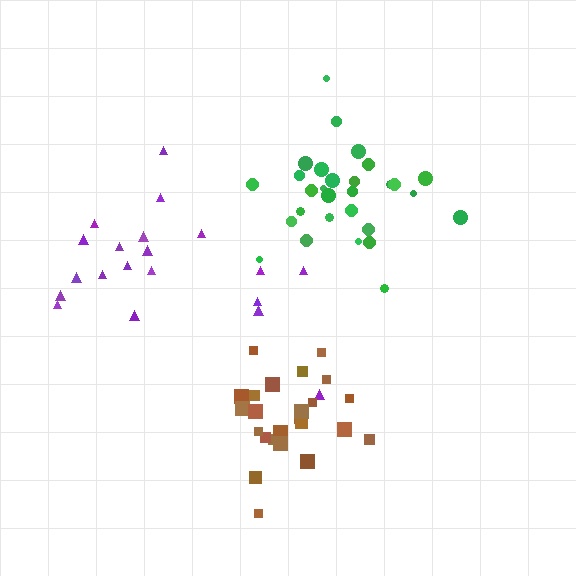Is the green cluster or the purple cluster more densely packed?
Green.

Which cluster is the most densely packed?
Brown.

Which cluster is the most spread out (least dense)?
Purple.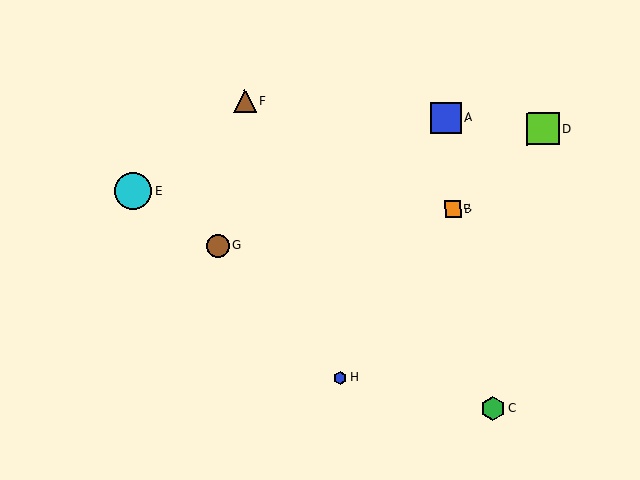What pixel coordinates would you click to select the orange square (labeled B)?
Click at (453, 209) to select the orange square B.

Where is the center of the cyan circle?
The center of the cyan circle is at (133, 191).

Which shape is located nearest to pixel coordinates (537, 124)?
The lime square (labeled D) at (543, 129) is nearest to that location.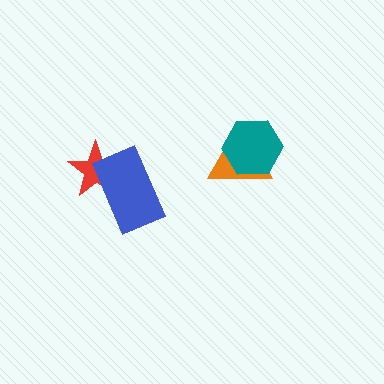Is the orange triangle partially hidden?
Yes, it is partially covered by another shape.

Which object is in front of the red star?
The blue rectangle is in front of the red star.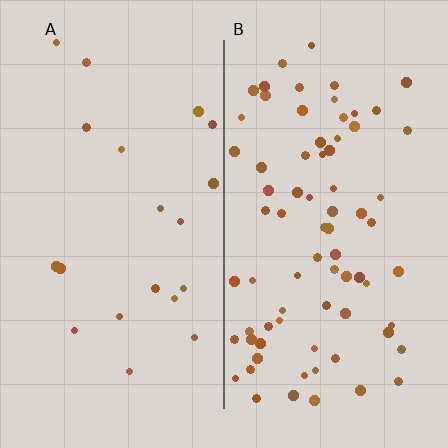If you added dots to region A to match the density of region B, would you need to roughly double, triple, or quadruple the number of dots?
Approximately quadruple.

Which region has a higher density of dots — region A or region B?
B (the right).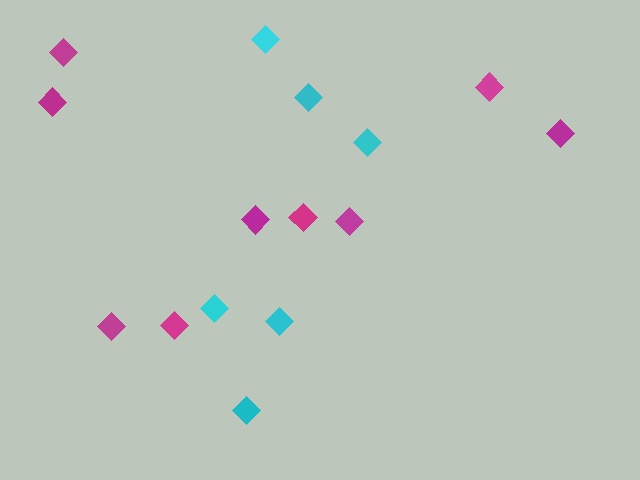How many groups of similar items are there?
There are 2 groups: one group of magenta diamonds (9) and one group of cyan diamonds (6).